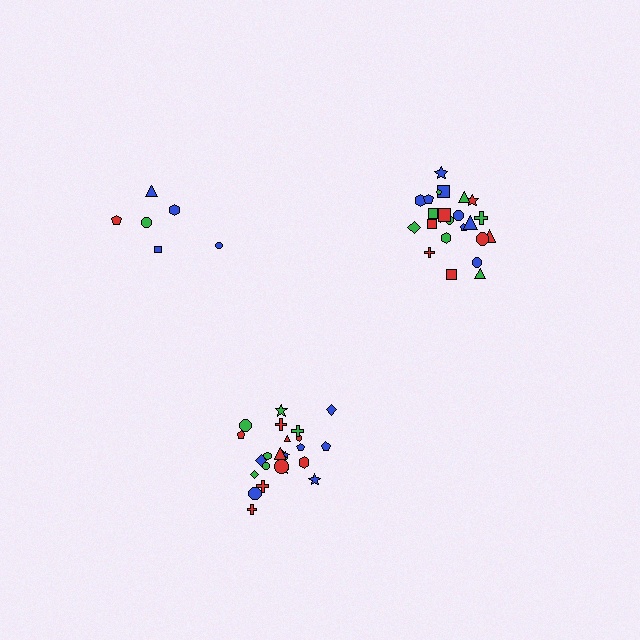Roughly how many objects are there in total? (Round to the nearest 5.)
Roughly 55 objects in total.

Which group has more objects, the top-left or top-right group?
The top-right group.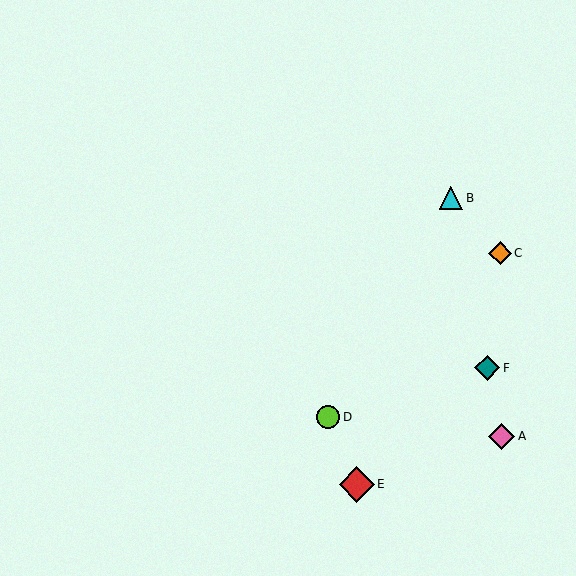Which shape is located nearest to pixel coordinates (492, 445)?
The pink diamond (labeled A) at (502, 436) is nearest to that location.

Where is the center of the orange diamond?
The center of the orange diamond is at (500, 253).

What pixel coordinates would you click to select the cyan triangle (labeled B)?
Click at (451, 198) to select the cyan triangle B.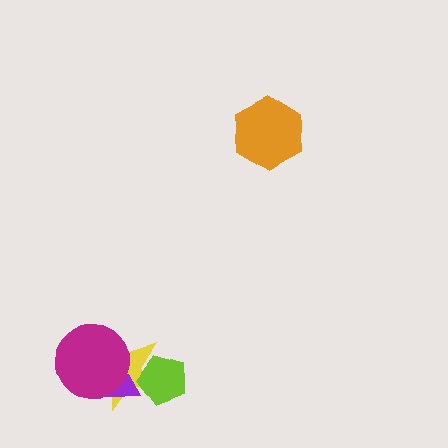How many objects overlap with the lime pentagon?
2 objects overlap with the lime pentagon.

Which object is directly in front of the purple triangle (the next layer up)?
The magenta circle is directly in front of the purple triangle.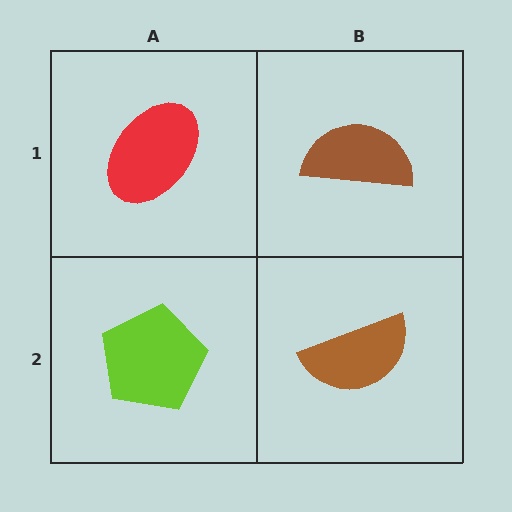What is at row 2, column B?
A brown semicircle.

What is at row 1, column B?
A brown semicircle.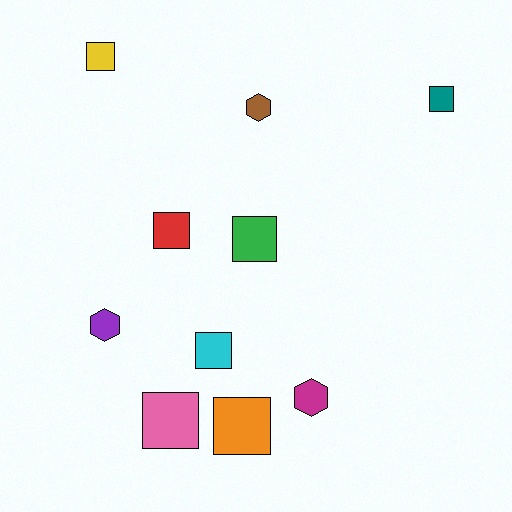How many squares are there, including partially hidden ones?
There are 7 squares.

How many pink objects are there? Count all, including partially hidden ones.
There is 1 pink object.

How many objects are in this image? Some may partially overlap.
There are 10 objects.